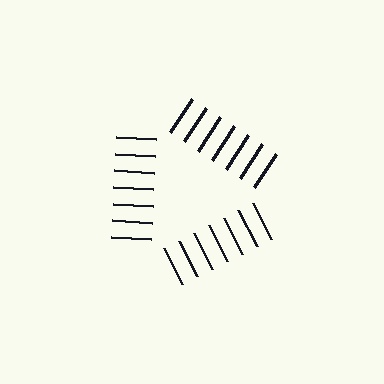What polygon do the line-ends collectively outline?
An illusory triangle — the line segments terminate on its edges but no continuous stroke is drawn.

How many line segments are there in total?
21 — 7 along each of the 3 edges.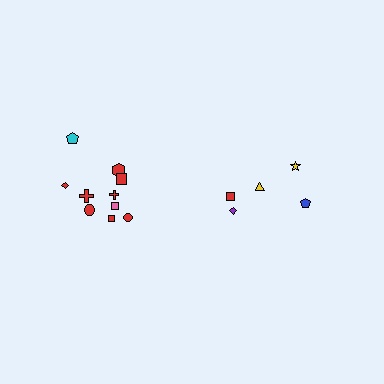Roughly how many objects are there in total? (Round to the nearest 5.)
Roughly 15 objects in total.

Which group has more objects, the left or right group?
The left group.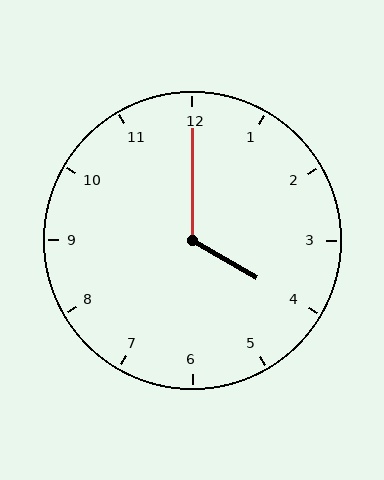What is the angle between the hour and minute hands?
Approximately 120 degrees.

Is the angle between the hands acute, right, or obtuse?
It is obtuse.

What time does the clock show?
4:00.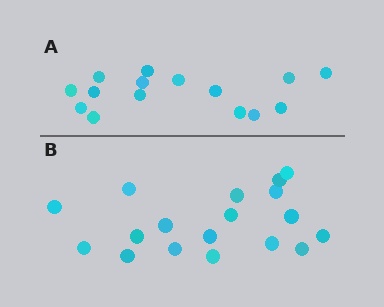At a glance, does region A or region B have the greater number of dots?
Region B (the bottom region) has more dots.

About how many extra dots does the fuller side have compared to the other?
Region B has just a few more — roughly 2 or 3 more dots than region A.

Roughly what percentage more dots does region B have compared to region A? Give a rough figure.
About 20% more.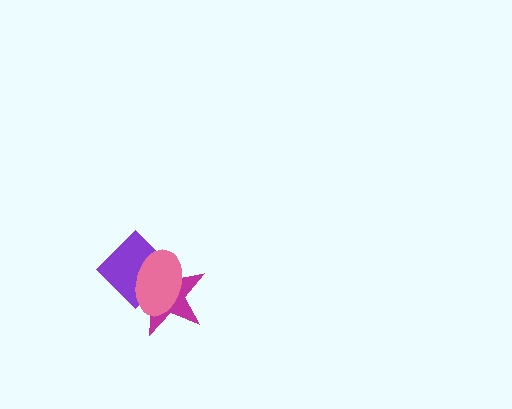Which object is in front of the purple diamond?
The pink ellipse is in front of the purple diamond.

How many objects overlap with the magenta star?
2 objects overlap with the magenta star.